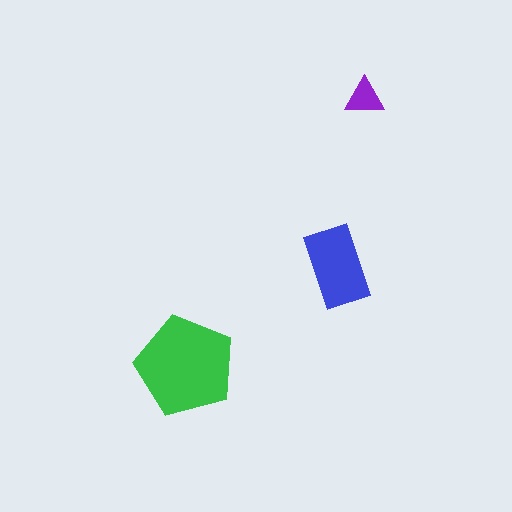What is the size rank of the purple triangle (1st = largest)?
3rd.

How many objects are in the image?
There are 3 objects in the image.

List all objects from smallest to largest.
The purple triangle, the blue rectangle, the green pentagon.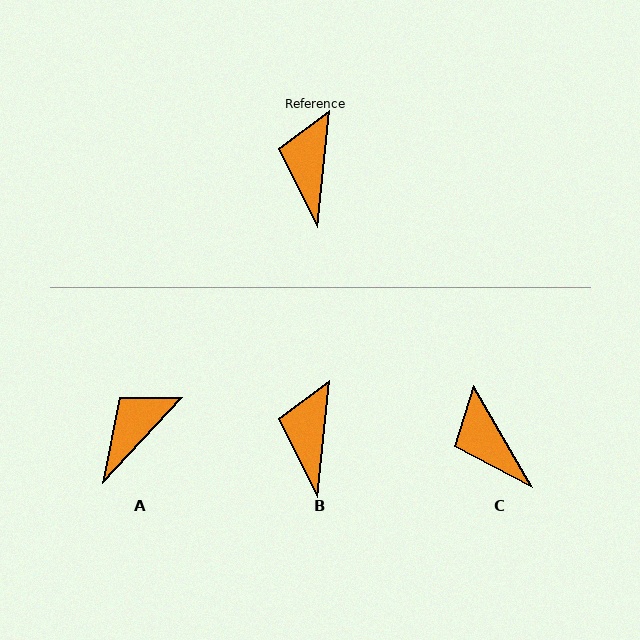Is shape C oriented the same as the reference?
No, it is off by about 36 degrees.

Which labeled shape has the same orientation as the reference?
B.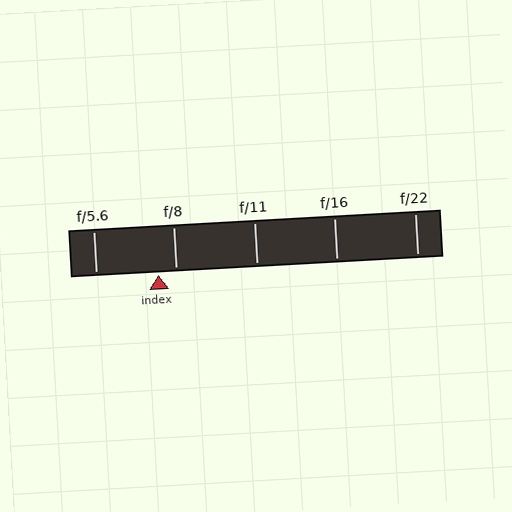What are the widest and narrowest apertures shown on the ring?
The widest aperture shown is f/5.6 and the narrowest is f/22.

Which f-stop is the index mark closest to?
The index mark is closest to f/8.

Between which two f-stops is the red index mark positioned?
The index mark is between f/5.6 and f/8.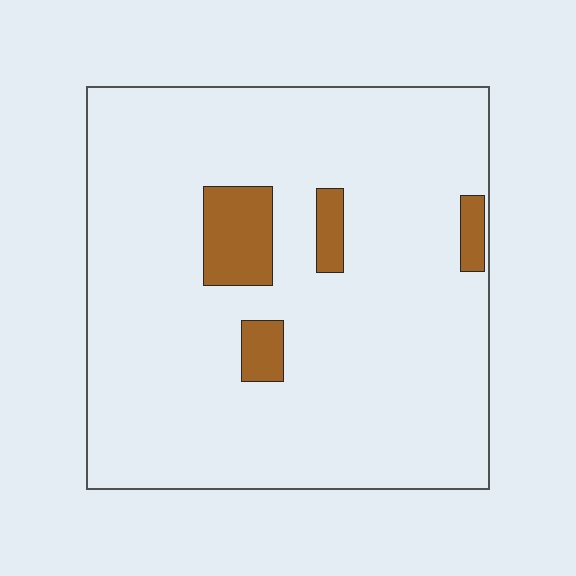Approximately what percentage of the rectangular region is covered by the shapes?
Approximately 10%.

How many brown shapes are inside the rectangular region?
4.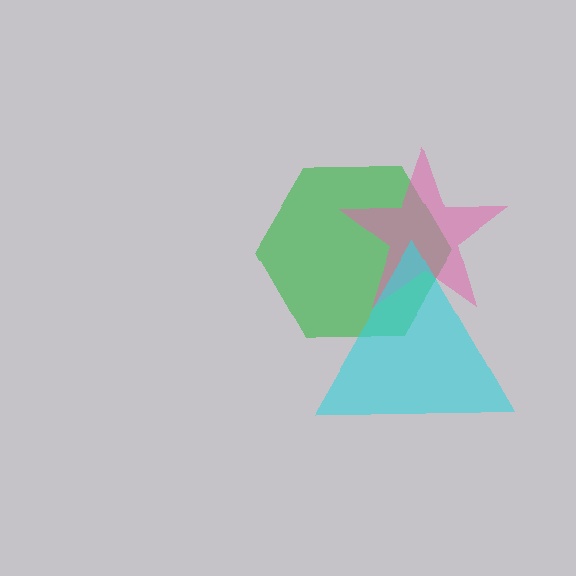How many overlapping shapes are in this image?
There are 3 overlapping shapes in the image.